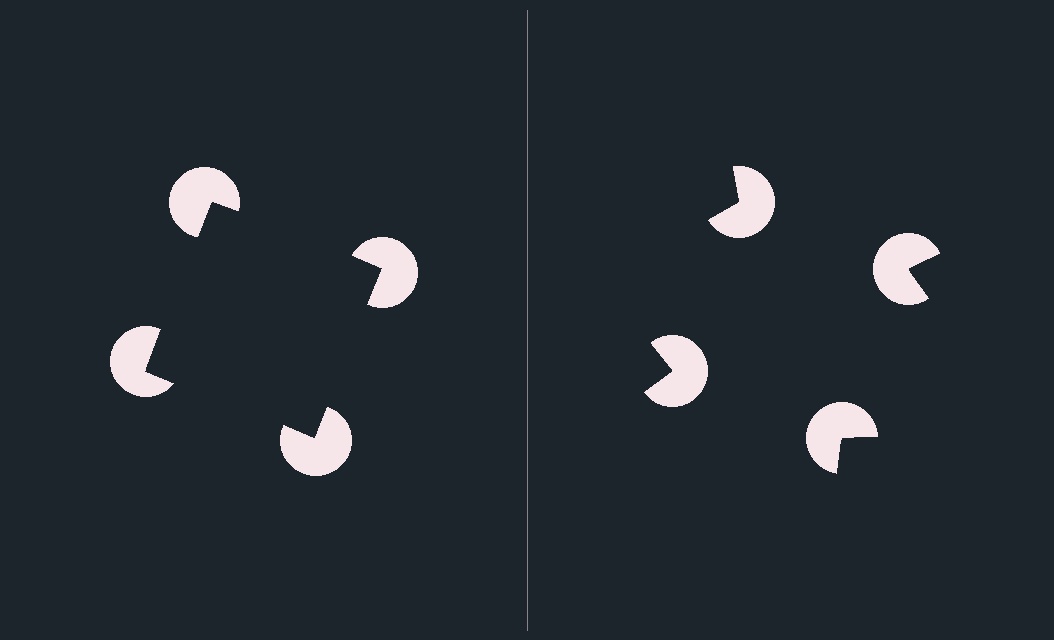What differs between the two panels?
The pac-man discs are positioned identically on both sides; only the wedge orientations differ. On the left they align to a square; on the right they are misaligned.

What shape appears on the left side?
An illusory square.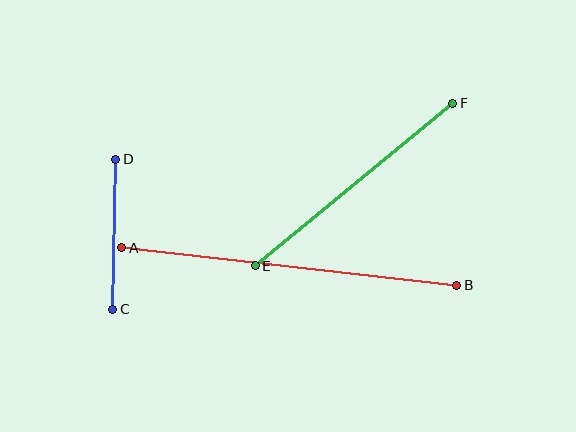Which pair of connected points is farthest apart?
Points A and B are farthest apart.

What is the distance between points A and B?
The distance is approximately 337 pixels.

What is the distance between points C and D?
The distance is approximately 150 pixels.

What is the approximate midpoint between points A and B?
The midpoint is at approximately (289, 266) pixels.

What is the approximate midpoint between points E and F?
The midpoint is at approximately (354, 185) pixels.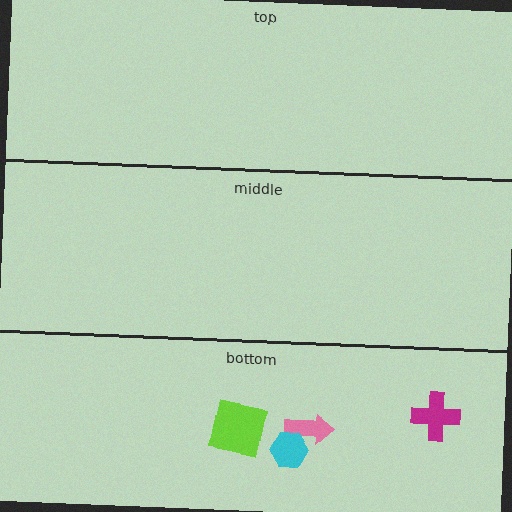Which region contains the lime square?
The bottom region.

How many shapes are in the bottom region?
4.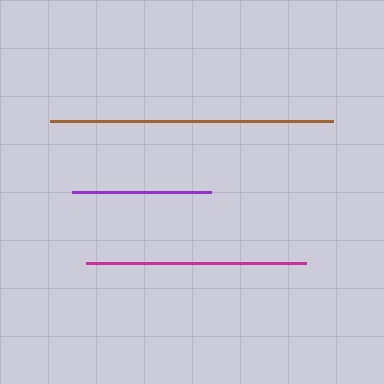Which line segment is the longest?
The brown line is the longest at approximately 283 pixels.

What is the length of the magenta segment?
The magenta segment is approximately 220 pixels long.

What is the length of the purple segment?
The purple segment is approximately 139 pixels long.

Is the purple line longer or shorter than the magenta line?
The magenta line is longer than the purple line.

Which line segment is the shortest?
The purple line is the shortest at approximately 139 pixels.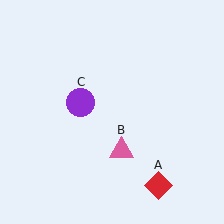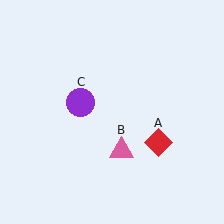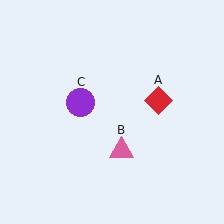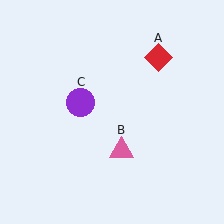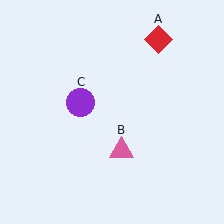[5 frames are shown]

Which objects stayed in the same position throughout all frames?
Pink triangle (object B) and purple circle (object C) remained stationary.